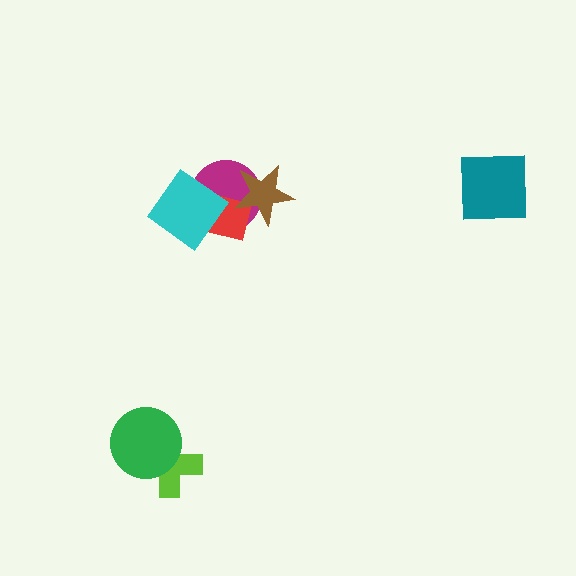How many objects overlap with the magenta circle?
3 objects overlap with the magenta circle.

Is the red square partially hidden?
Yes, it is partially covered by another shape.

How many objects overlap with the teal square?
0 objects overlap with the teal square.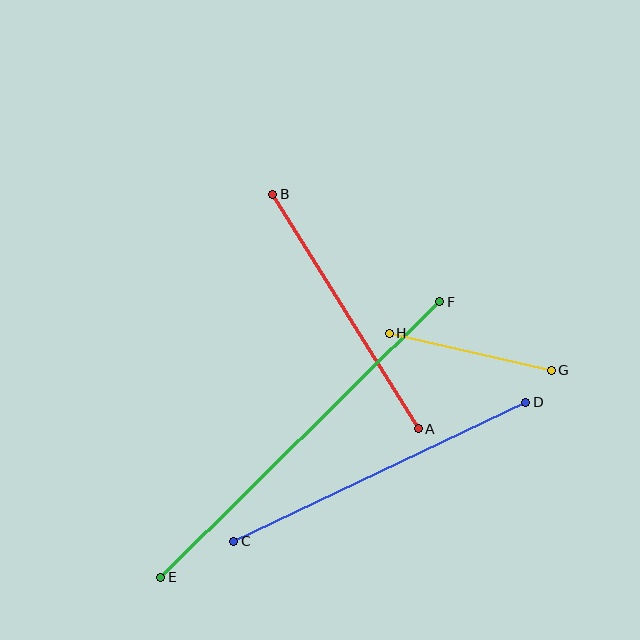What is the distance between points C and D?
The distance is approximately 323 pixels.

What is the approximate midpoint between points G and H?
The midpoint is at approximately (470, 352) pixels.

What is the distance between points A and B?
The distance is approximately 276 pixels.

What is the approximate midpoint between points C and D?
The midpoint is at approximately (380, 472) pixels.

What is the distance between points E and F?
The distance is approximately 392 pixels.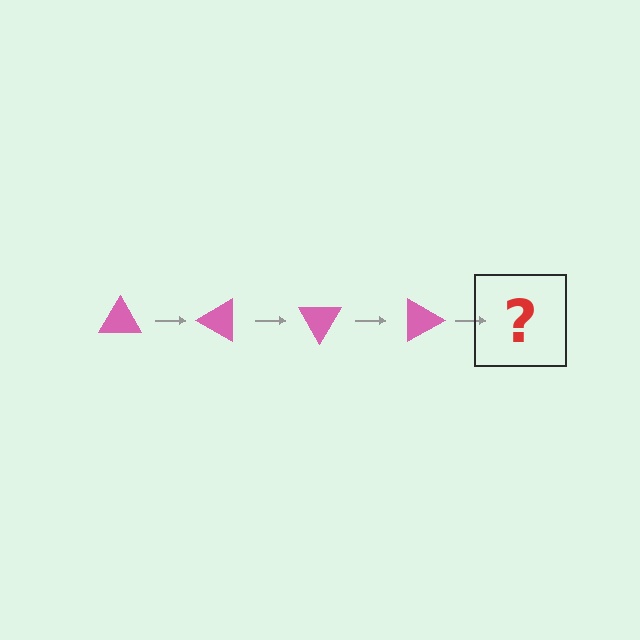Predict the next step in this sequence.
The next step is a pink triangle rotated 120 degrees.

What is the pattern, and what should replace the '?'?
The pattern is that the triangle rotates 30 degrees each step. The '?' should be a pink triangle rotated 120 degrees.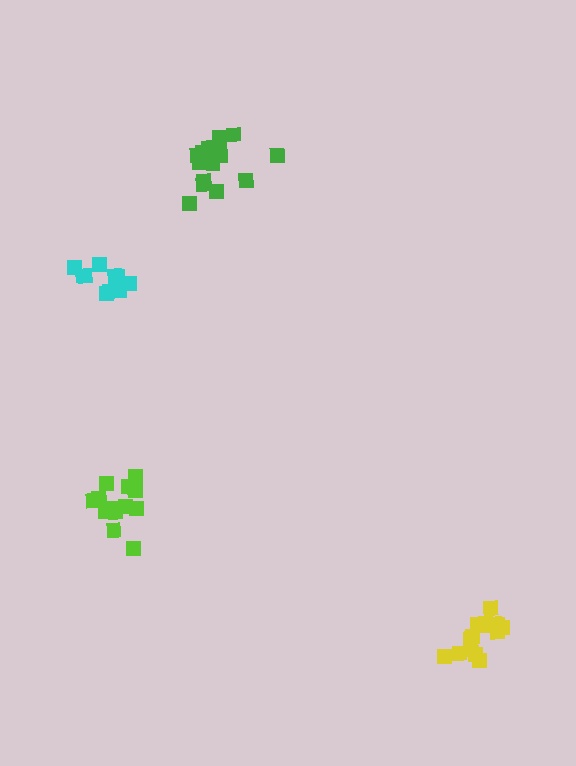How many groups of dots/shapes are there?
There are 4 groups.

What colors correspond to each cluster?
The clusters are colored: cyan, lime, green, yellow.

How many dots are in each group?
Group 1: 10 dots, Group 2: 15 dots, Group 3: 16 dots, Group 4: 15 dots (56 total).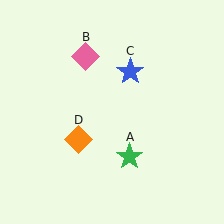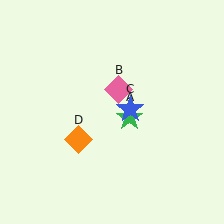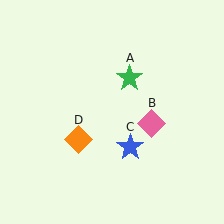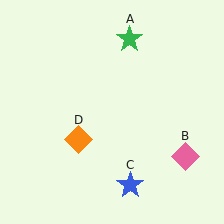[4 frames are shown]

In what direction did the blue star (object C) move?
The blue star (object C) moved down.